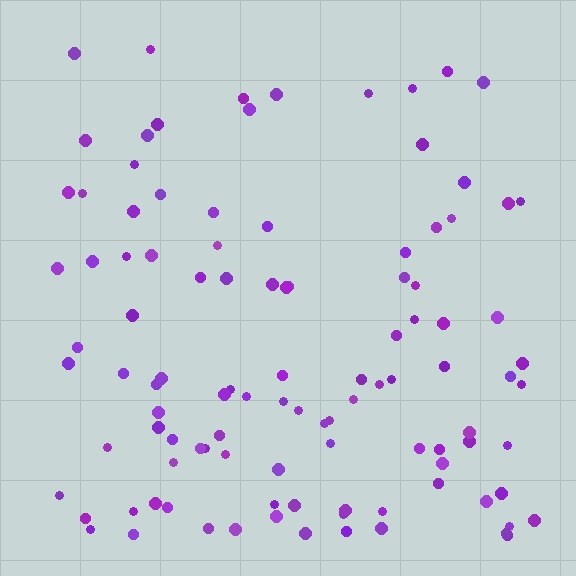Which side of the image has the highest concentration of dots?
The bottom.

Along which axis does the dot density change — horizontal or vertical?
Vertical.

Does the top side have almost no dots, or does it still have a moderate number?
Still a moderate number, just noticeably fewer than the bottom.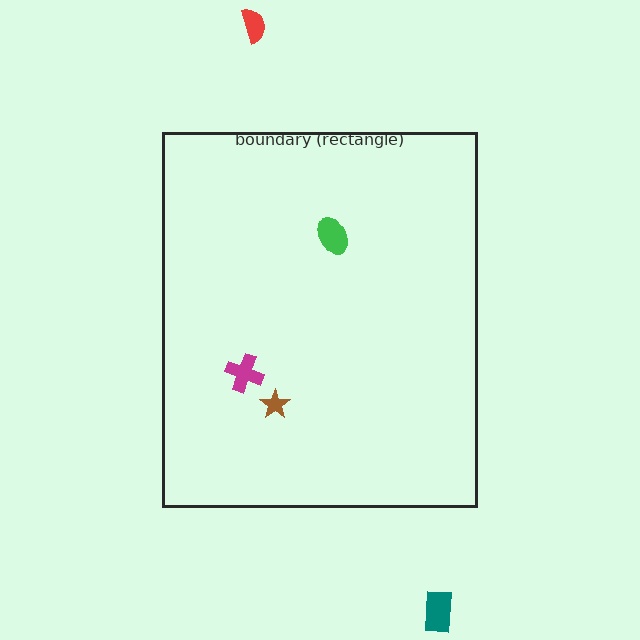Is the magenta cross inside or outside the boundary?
Inside.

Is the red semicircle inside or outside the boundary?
Outside.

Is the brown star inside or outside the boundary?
Inside.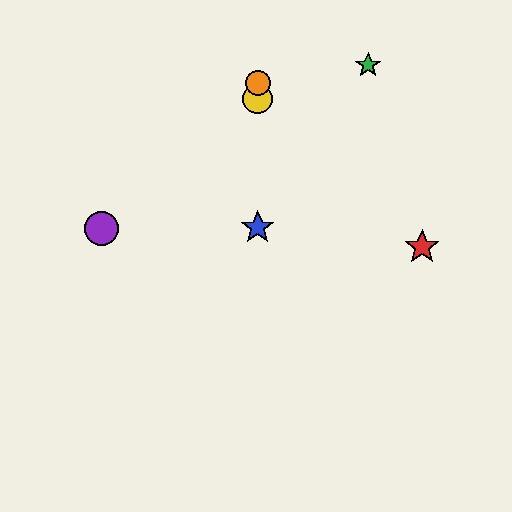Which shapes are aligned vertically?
The blue star, the yellow circle, the orange circle are aligned vertically.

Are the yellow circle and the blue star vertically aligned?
Yes, both are at x≈258.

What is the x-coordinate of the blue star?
The blue star is at x≈258.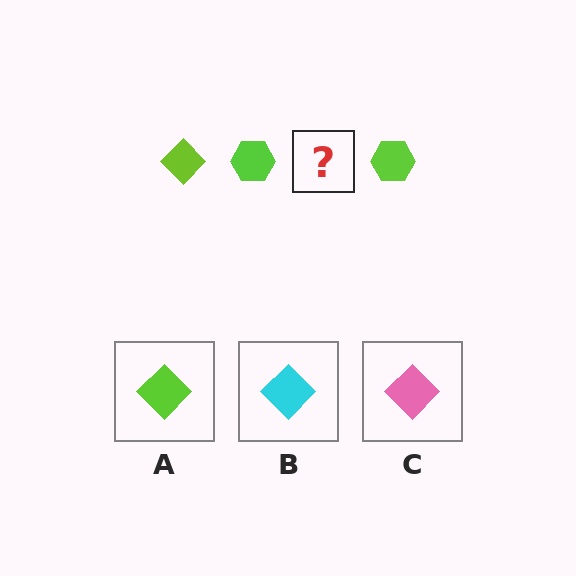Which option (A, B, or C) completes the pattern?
A.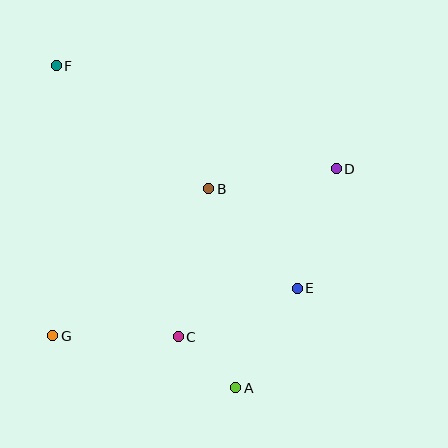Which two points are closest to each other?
Points A and C are closest to each other.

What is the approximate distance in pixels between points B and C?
The distance between B and C is approximately 151 pixels.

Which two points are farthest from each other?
Points A and F are farthest from each other.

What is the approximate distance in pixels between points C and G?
The distance between C and G is approximately 126 pixels.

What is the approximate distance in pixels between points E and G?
The distance between E and G is approximately 249 pixels.